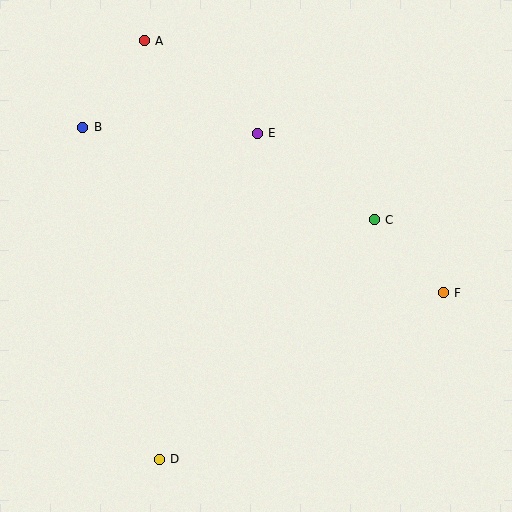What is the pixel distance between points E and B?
The distance between E and B is 174 pixels.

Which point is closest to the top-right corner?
Point C is closest to the top-right corner.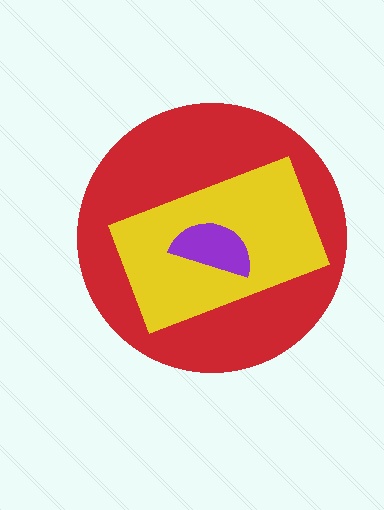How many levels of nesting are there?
3.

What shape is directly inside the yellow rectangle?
The purple semicircle.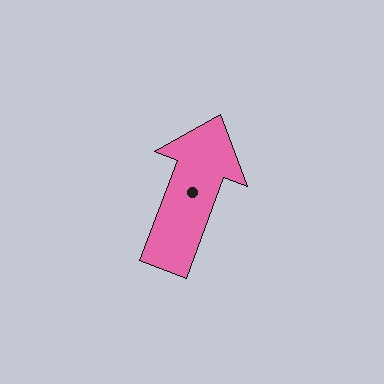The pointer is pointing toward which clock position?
Roughly 1 o'clock.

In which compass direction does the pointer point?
North.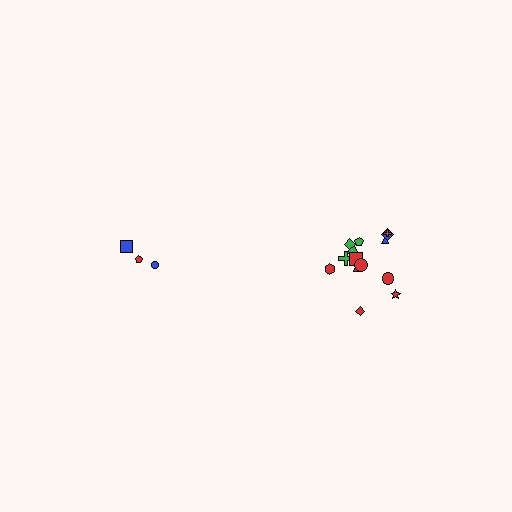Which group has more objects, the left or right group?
The right group.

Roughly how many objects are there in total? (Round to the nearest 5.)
Roughly 20 objects in total.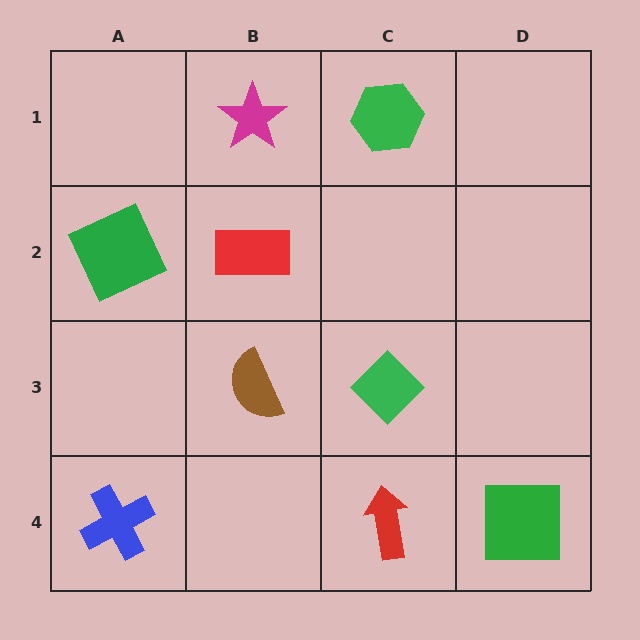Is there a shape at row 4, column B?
No, that cell is empty.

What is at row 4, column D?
A green square.